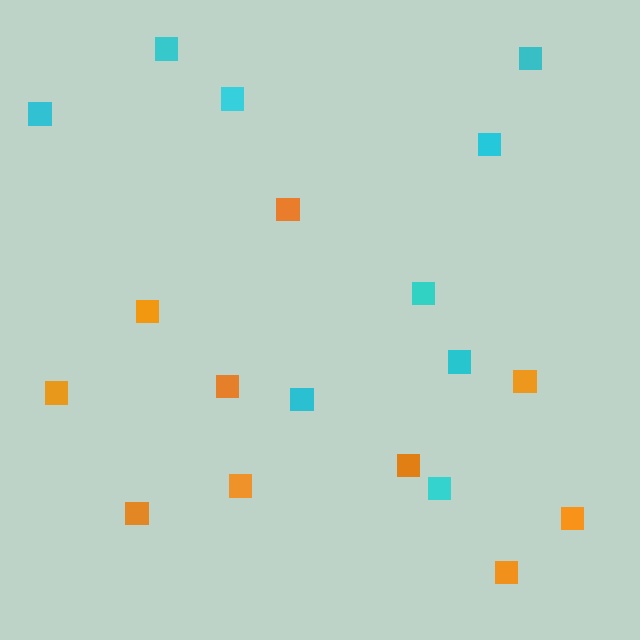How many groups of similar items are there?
There are 2 groups: one group of orange squares (10) and one group of cyan squares (9).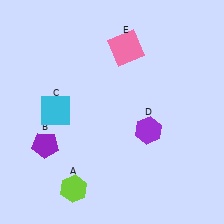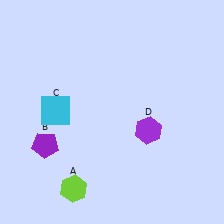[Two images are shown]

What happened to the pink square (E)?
The pink square (E) was removed in Image 2. It was in the top-right area of Image 1.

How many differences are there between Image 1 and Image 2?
There is 1 difference between the two images.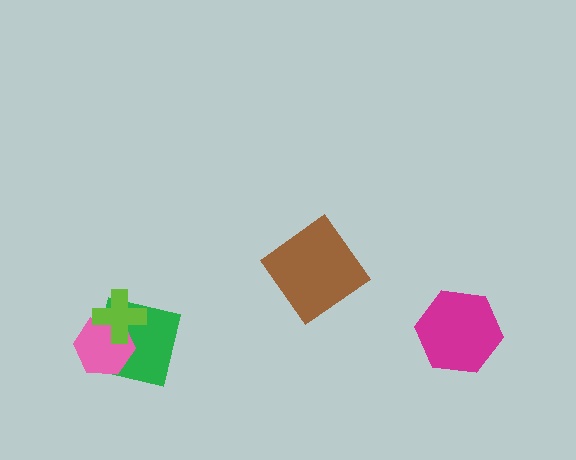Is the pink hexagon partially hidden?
Yes, it is partially covered by another shape.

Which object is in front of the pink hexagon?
The lime cross is in front of the pink hexagon.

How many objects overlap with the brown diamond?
0 objects overlap with the brown diamond.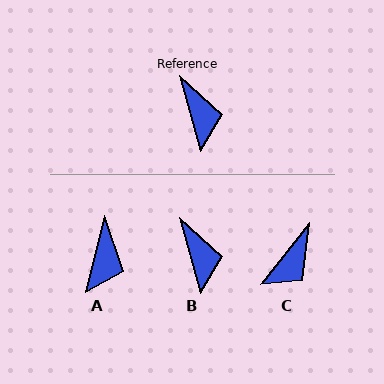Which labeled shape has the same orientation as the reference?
B.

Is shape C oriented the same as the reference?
No, it is off by about 54 degrees.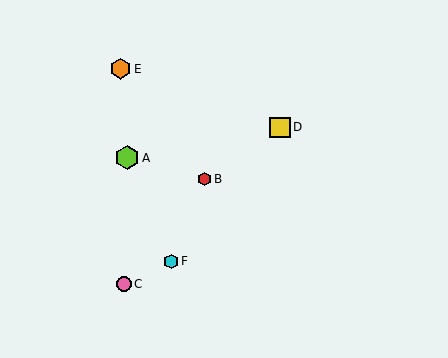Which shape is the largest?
The lime hexagon (labeled A) is the largest.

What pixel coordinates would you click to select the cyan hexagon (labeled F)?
Click at (171, 261) to select the cyan hexagon F.